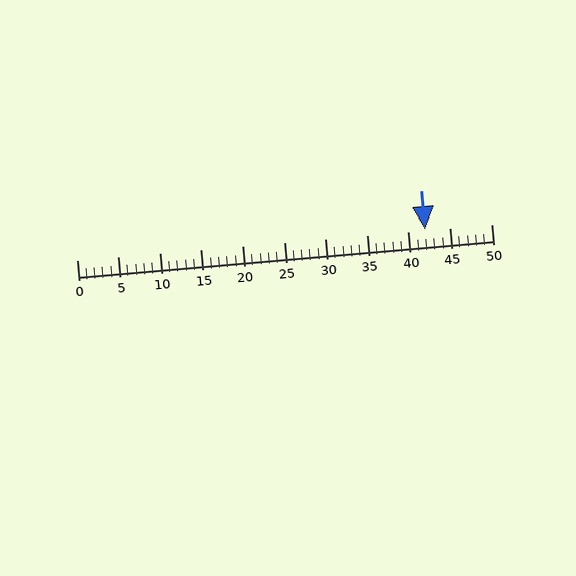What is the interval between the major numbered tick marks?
The major tick marks are spaced 5 units apart.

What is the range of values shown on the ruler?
The ruler shows values from 0 to 50.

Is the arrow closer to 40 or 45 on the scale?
The arrow is closer to 40.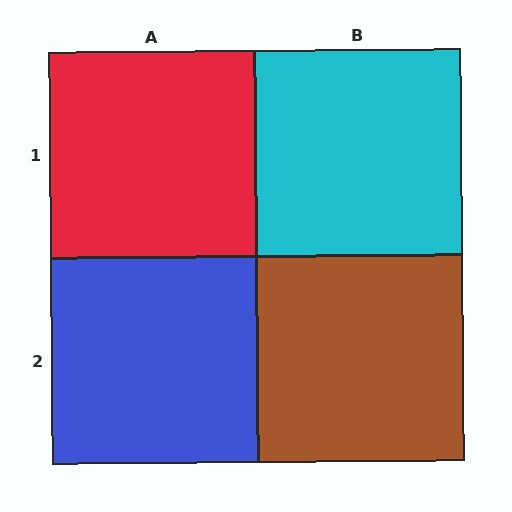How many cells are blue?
1 cell is blue.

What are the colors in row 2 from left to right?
Blue, brown.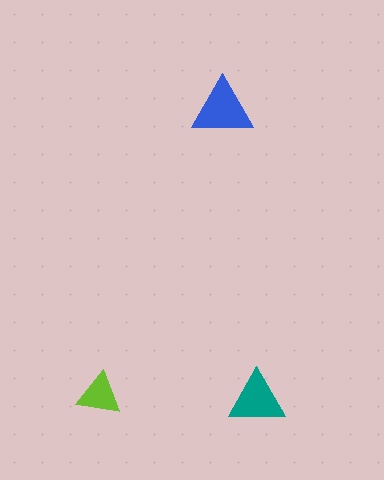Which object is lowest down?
The teal triangle is bottommost.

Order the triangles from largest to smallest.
the blue one, the teal one, the lime one.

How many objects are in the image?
There are 3 objects in the image.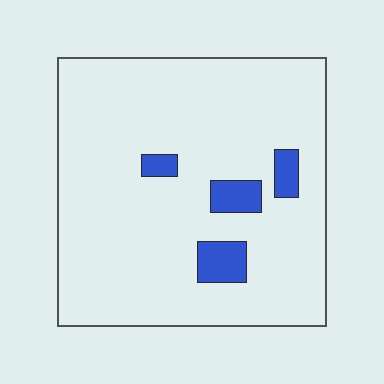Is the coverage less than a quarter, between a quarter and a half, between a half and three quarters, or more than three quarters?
Less than a quarter.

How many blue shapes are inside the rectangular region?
4.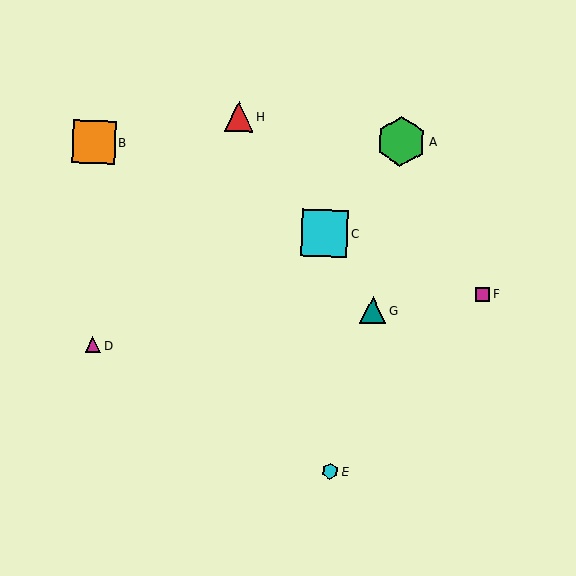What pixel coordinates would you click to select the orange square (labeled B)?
Click at (94, 142) to select the orange square B.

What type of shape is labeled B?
Shape B is an orange square.